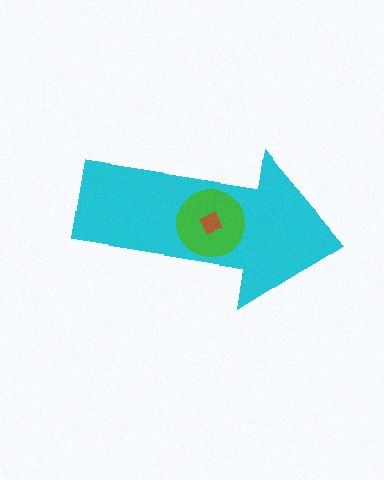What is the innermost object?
The brown square.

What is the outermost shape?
The cyan arrow.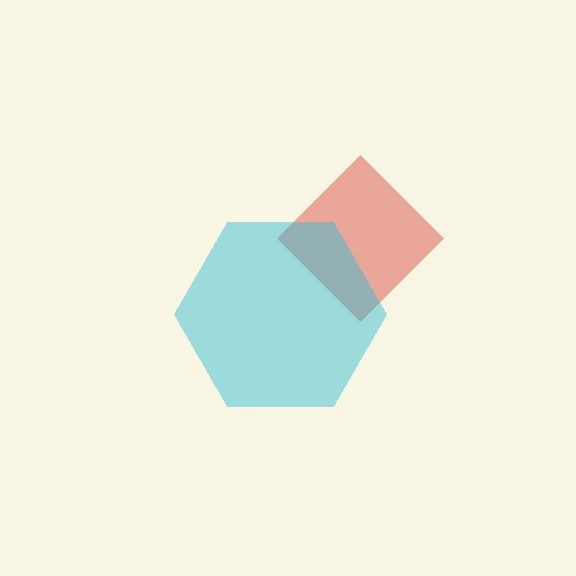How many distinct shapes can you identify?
There are 2 distinct shapes: a red diamond, a cyan hexagon.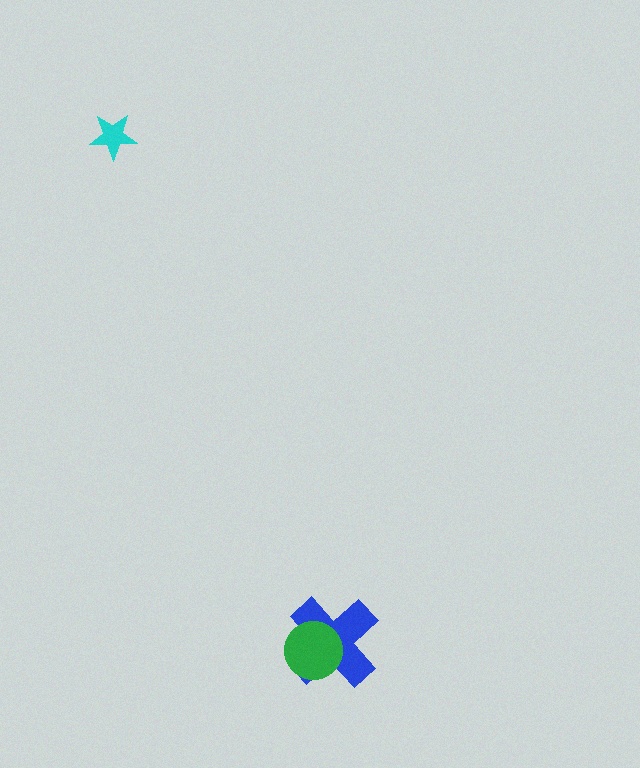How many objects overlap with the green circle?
1 object overlaps with the green circle.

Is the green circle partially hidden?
No, no other shape covers it.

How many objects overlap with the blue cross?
1 object overlaps with the blue cross.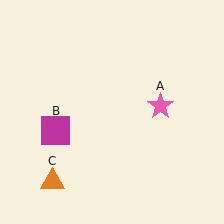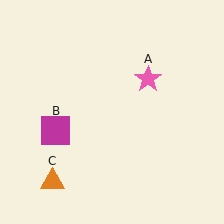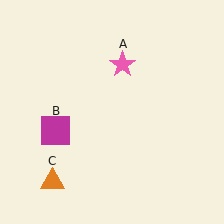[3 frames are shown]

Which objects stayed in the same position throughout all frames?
Magenta square (object B) and orange triangle (object C) remained stationary.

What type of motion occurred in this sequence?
The pink star (object A) rotated counterclockwise around the center of the scene.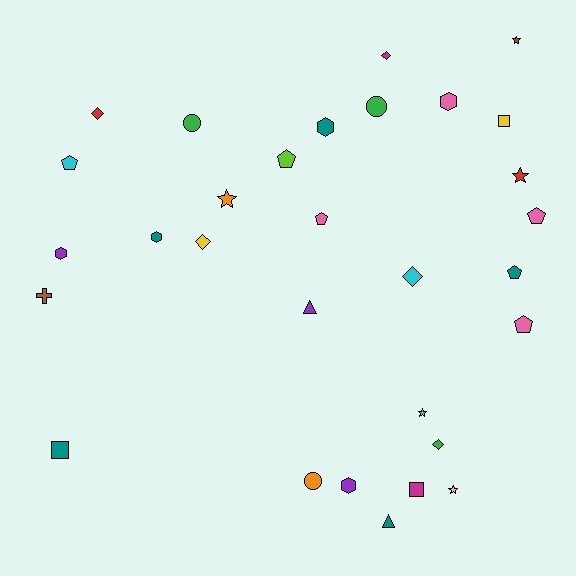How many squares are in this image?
There are 3 squares.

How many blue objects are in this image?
There are no blue objects.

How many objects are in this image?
There are 30 objects.